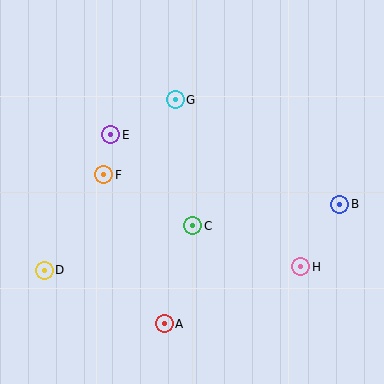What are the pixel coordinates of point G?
Point G is at (175, 100).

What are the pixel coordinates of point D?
Point D is at (44, 270).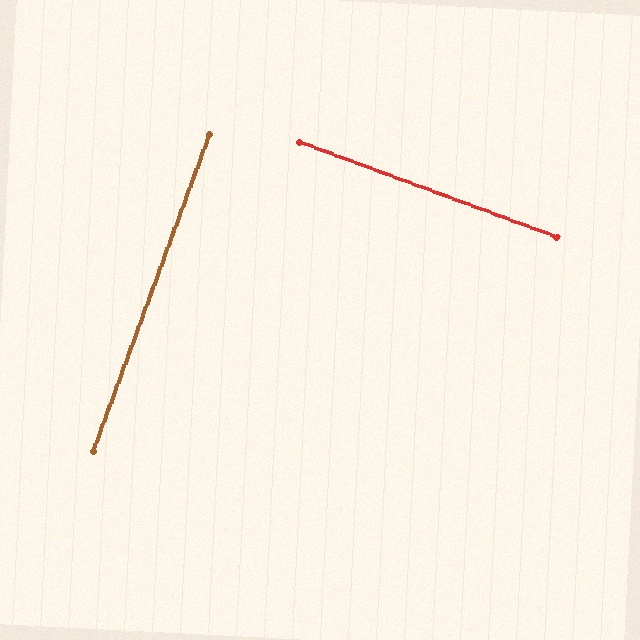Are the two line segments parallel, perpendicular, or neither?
Perpendicular — they meet at approximately 90°.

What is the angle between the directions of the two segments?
Approximately 90 degrees.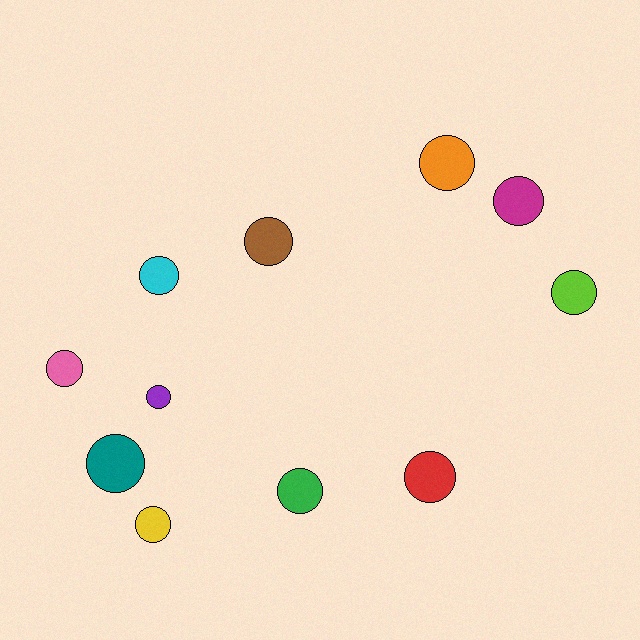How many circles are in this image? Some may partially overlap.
There are 11 circles.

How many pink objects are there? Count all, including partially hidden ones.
There is 1 pink object.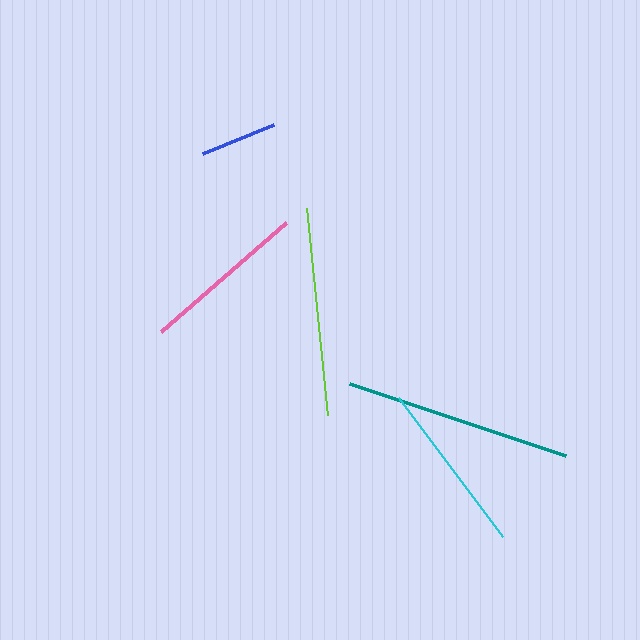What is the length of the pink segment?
The pink segment is approximately 165 pixels long.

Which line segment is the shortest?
The blue line is the shortest at approximately 77 pixels.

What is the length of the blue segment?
The blue segment is approximately 77 pixels long.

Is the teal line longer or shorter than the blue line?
The teal line is longer than the blue line.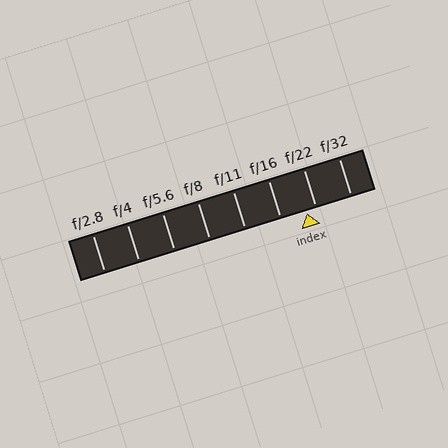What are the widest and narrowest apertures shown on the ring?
The widest aperture shown is f/2.8 and the narrowest is f/32.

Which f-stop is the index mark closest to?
The index mark is closest to f/22.